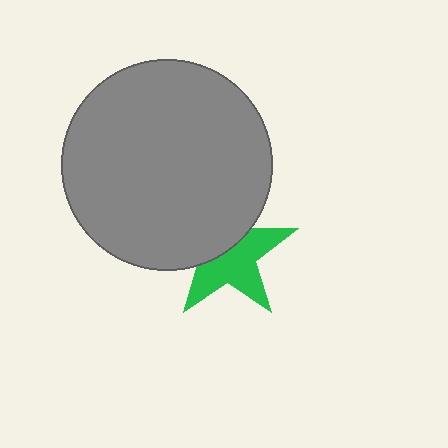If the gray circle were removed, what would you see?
You would see the complete green star.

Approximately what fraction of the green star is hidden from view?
Roughly 44% of the green star is hidden behind the gray circle.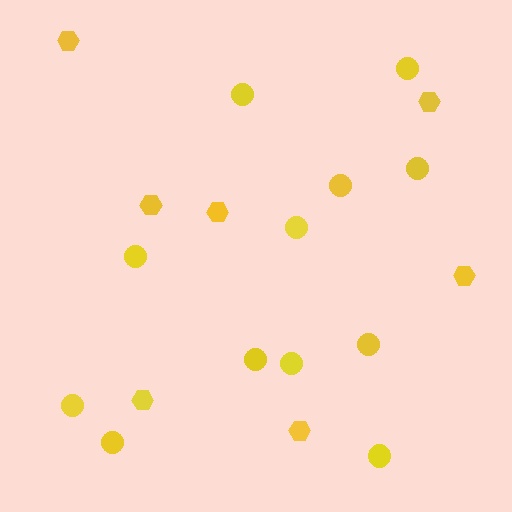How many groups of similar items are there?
There are 2 groups: one group of circles (12) and one group of hexagons (7).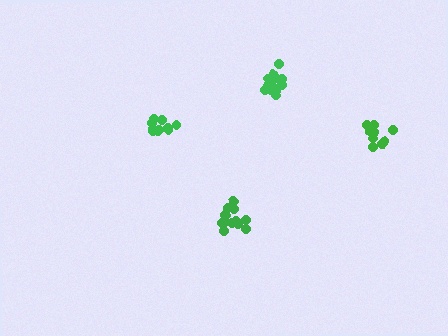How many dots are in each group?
Group 1: 15 dots, Group 2: 13 dots, Group 3: 10 dots, Group 4: 10 dots (48 total).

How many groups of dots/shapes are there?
There are 4 groups.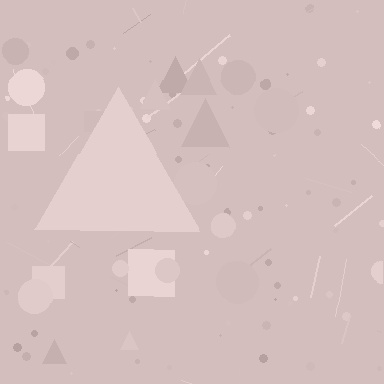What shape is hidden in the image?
A triangle is hidden in the image.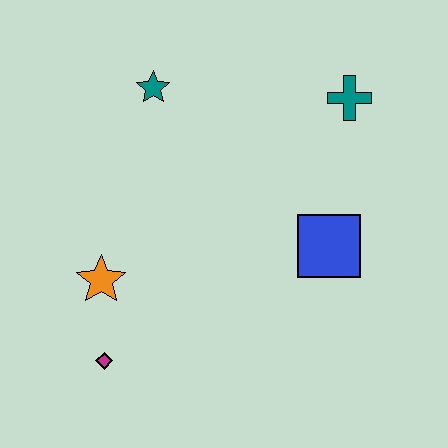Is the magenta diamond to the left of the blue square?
Yes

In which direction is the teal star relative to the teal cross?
The teal star is to the left of the teal cross.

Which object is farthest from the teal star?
The magenta diamond is farthest from the teal star.